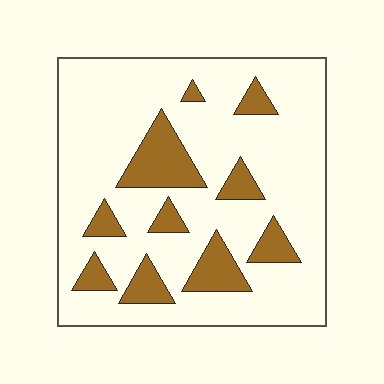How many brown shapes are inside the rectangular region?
10.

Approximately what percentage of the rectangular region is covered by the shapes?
Approximately 20%.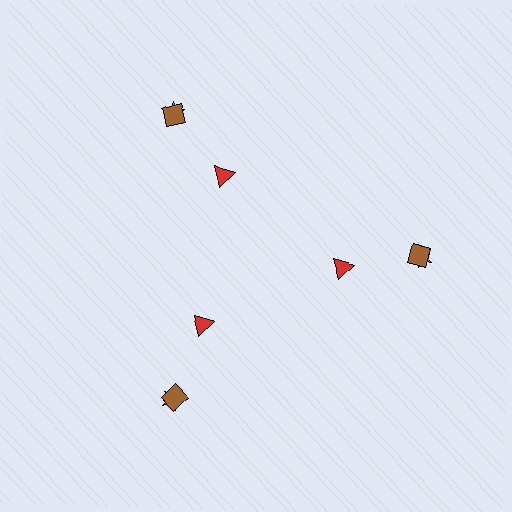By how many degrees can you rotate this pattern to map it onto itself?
The pattern maps onto itself every 120 degrees of rotation.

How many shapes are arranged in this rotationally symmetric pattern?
There are 9 shapes, arranged in 3 groups of 3.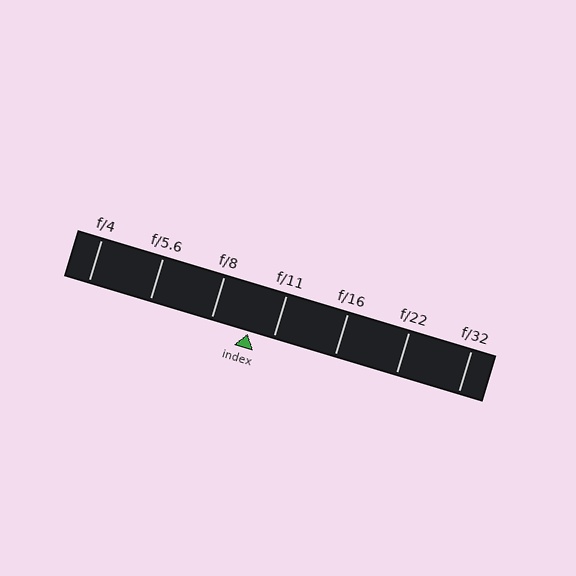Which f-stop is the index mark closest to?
The index mark is closest to f/11.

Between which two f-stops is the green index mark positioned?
The index mark is between f/8 and f/11.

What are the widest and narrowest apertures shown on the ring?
The widest aperture shown is f/4 and the narrowest is f/32.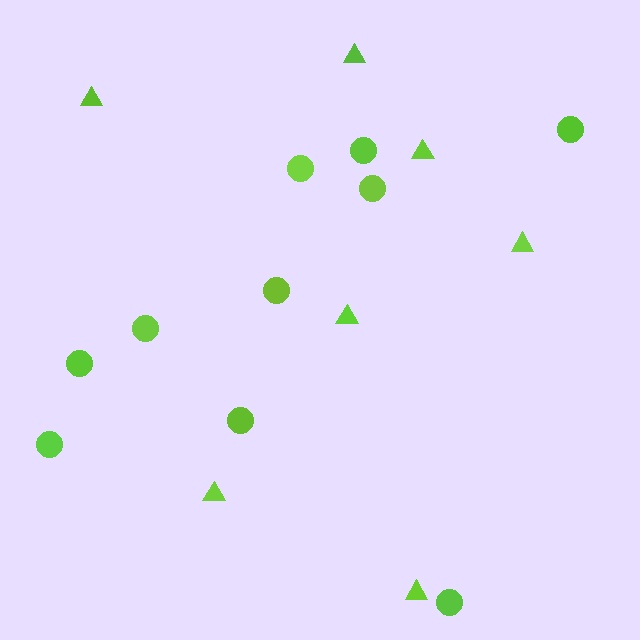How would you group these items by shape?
There are 2 groups: one group of triangles (7) and one group of circles (10).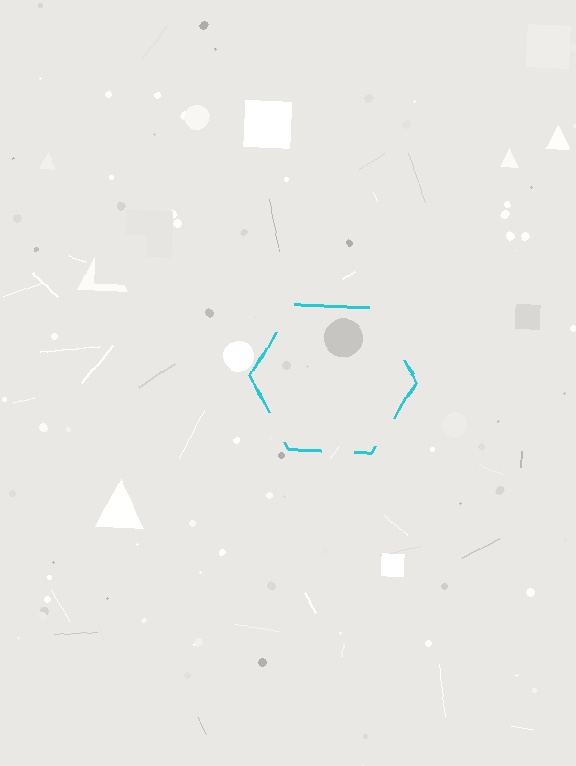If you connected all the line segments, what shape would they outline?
They would outline a hexagon.